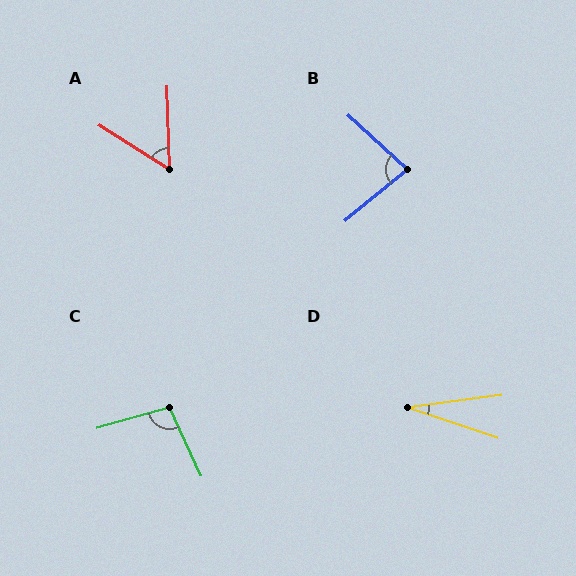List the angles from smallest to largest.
D (26°), A (56°), B (82°), C (99°).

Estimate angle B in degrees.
Approximately 82 degrees.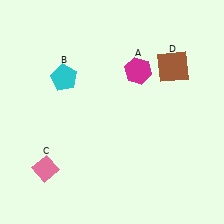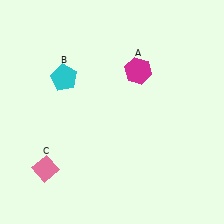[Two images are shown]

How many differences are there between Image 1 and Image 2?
There is 1 difference between the two images.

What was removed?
The brown square (D) was removed in Image 2.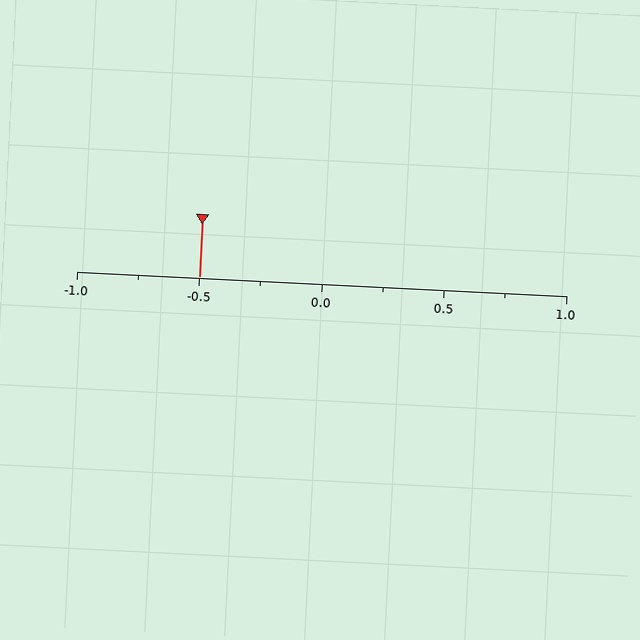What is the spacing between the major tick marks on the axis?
The major ticks are spaced 0.5 apart.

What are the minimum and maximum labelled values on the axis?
The axis runs from -1.0 to 1.0.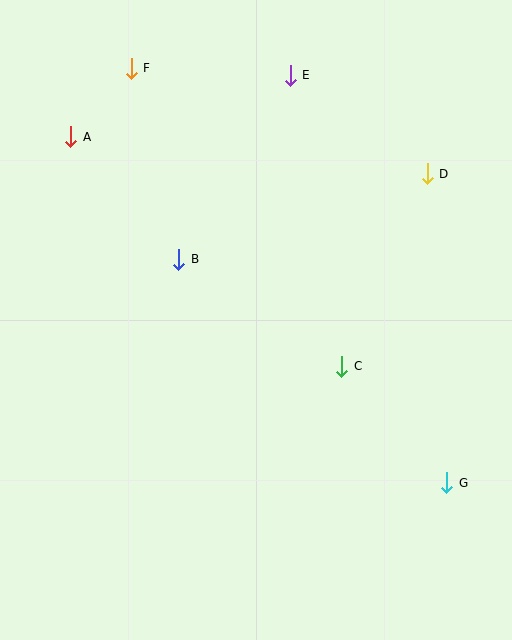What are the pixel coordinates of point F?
Point F is at (131, 68).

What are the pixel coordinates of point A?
Point A is at (71, 137).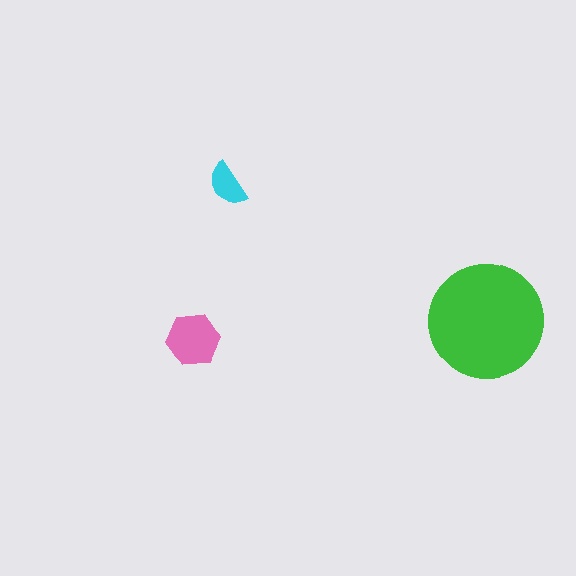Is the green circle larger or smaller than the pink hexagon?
Larger.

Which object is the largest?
The green circle.